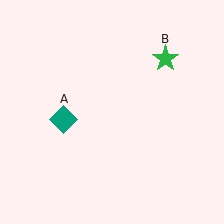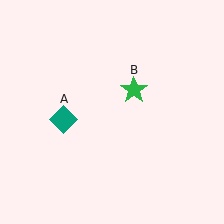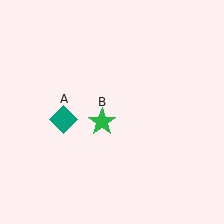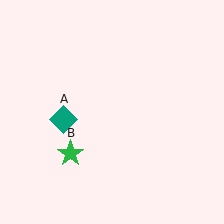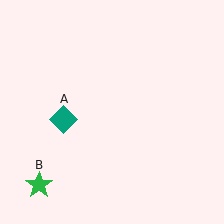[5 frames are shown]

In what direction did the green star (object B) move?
The green star (object B) moved down and to the left.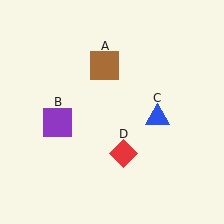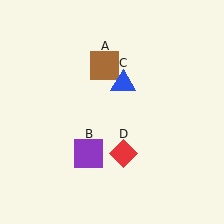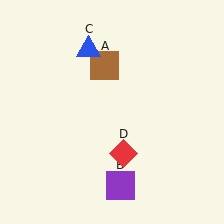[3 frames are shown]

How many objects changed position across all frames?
2 objects changed position: purple square (object B), blue triangle (object C).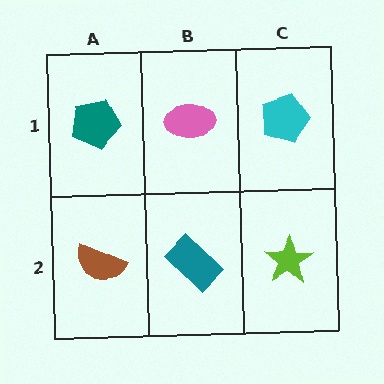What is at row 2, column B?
A teal rectangle.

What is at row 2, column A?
A brown semicircle.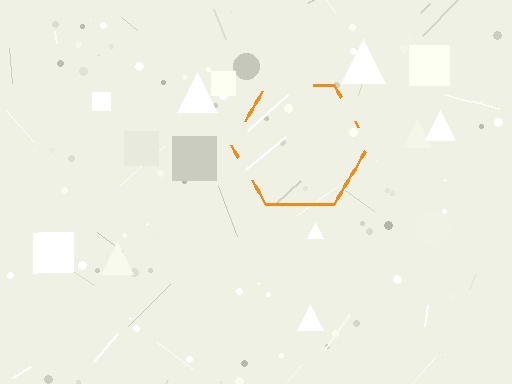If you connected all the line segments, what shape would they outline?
They would outline a hexagon.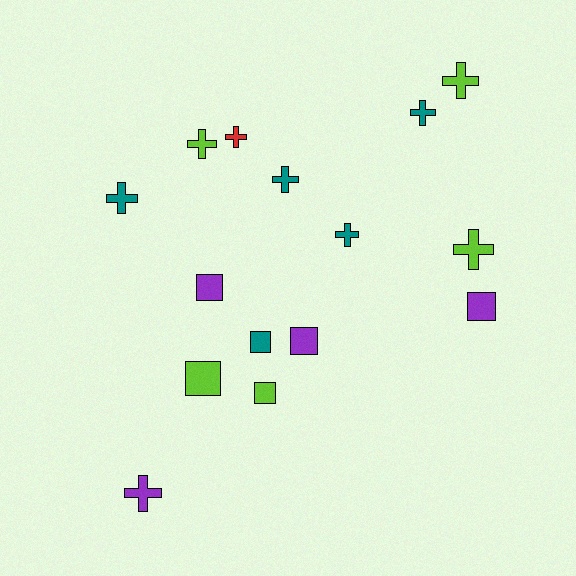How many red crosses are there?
There is 1 red cross.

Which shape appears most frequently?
Cross, with 9 objects.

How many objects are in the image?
There are 15 objects.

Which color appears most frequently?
Teal, with 5 objects.